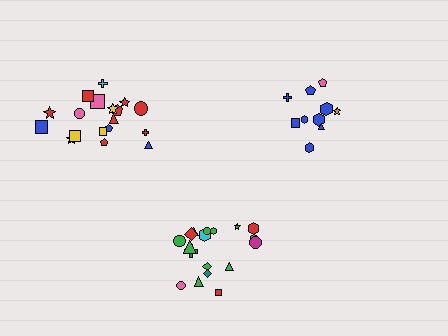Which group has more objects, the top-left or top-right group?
The top-left group.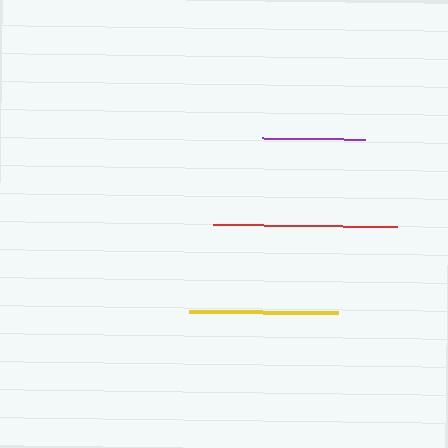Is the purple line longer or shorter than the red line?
The red line is longer than the purple line.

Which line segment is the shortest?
The purple line is the shortest at approximately 102 pixels.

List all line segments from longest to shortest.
From longest to shortest: red, yellow, purple.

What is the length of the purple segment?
The purple segment is approximately 102 pixels long.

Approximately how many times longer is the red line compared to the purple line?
The red line is approximately 1.8 times the length of the purple line.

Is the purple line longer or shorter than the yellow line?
The yellow line is longer than the purple line.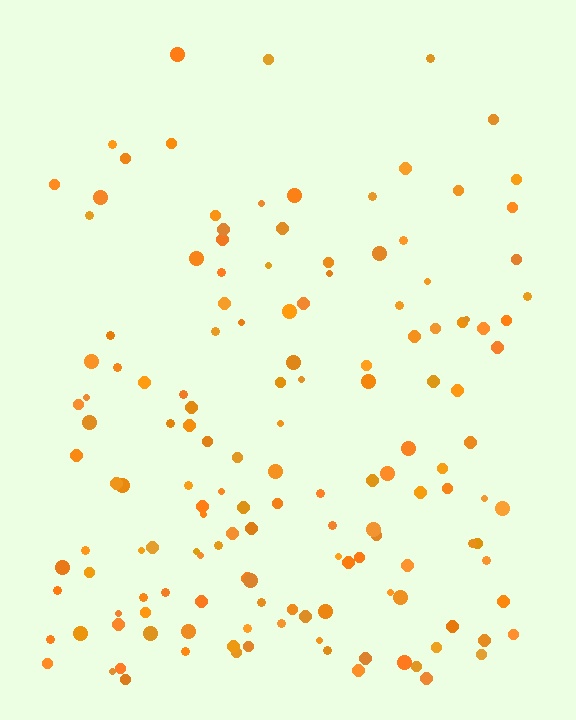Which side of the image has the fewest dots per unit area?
The top.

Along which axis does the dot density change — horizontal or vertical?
Vertical.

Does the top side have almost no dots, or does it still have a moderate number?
Still a moderate number, just noticeably fewer than the bottom.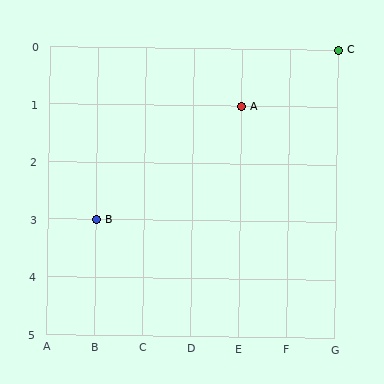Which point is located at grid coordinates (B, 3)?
Point B is at (B, 3).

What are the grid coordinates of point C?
Point C is at grid coordinates (G, 0).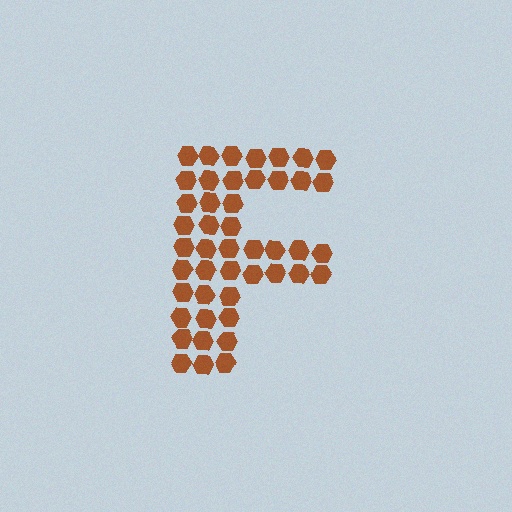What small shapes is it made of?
It is made of small hexagons.